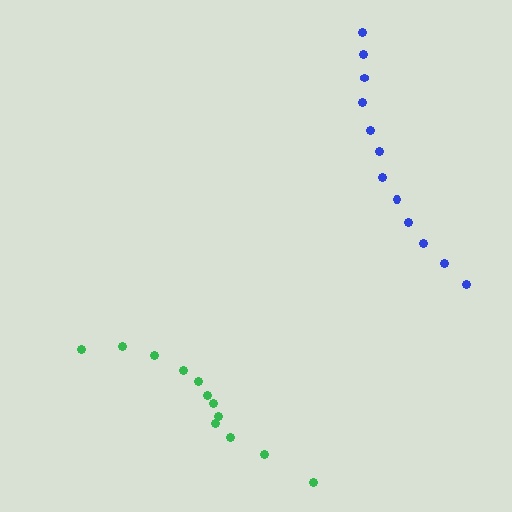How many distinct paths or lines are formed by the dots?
There are 2 distinct paths.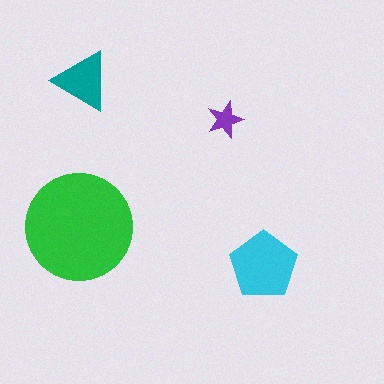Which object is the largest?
The green circle.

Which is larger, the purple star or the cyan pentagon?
The cyan pentagon.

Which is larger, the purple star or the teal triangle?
The teal triangle.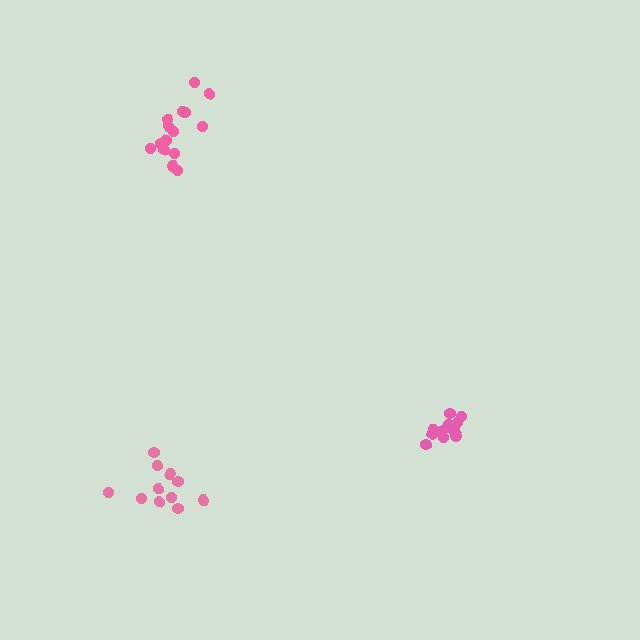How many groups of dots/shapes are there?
There are 3 groups.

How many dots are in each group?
Group 1: 11 dots, Group 2: 11 dots, Group 3: 15 dots (37 total).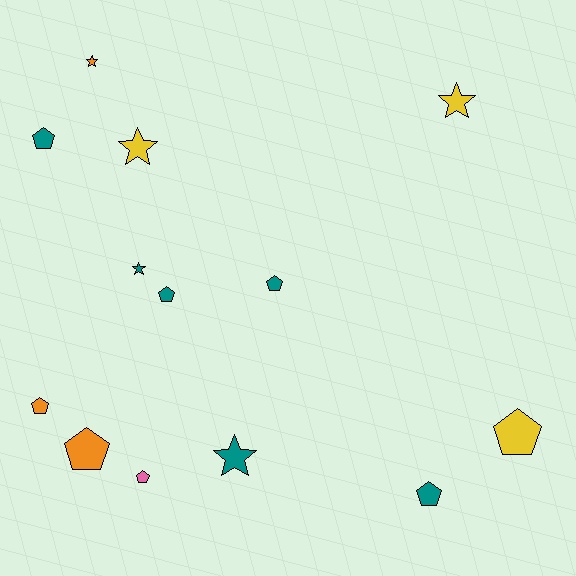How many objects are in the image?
There are 13 objects.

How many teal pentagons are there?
There are 4 teal pentagons.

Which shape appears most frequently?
Pentagon, with 8 objects.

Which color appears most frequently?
Teal, with 6 objects.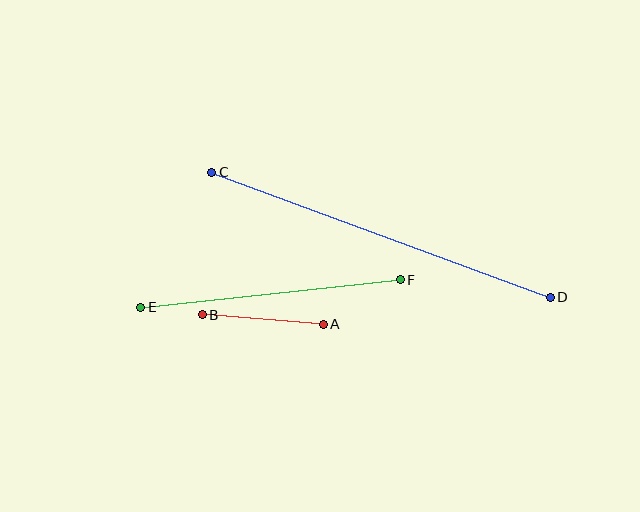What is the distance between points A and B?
The distance is approximately 121 pixels.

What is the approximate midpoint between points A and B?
The midpoint is at approximately (263, 319) pixels.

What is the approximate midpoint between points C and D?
The midpoint is at approximately (381, 235) pixels.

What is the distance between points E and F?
The distance is approximately 261 pixels.